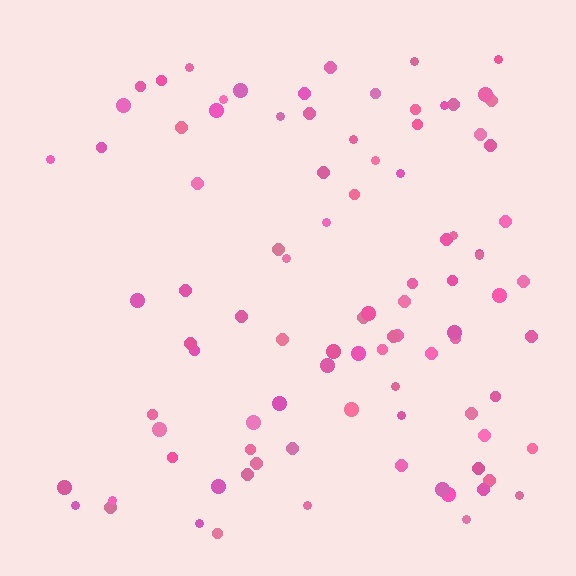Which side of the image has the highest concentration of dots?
The right.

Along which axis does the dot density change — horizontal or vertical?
Horizontal.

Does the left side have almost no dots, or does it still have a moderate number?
Still a moderate number, just noticeably fewer than the right.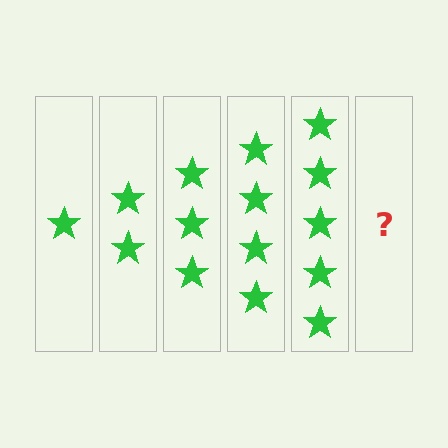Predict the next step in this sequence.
The next step is 6 stars.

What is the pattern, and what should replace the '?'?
The pattern is that each step adds one more star. The '?' should be 6 stars.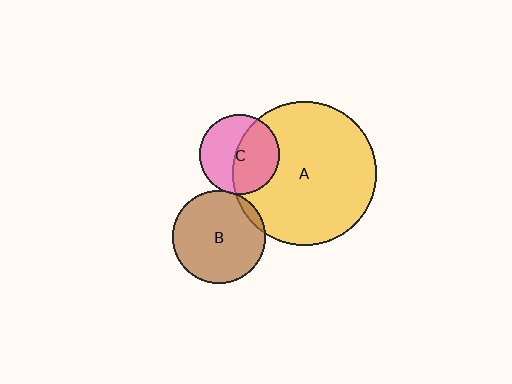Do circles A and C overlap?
Yes.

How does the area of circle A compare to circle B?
Approximately 2.4 times.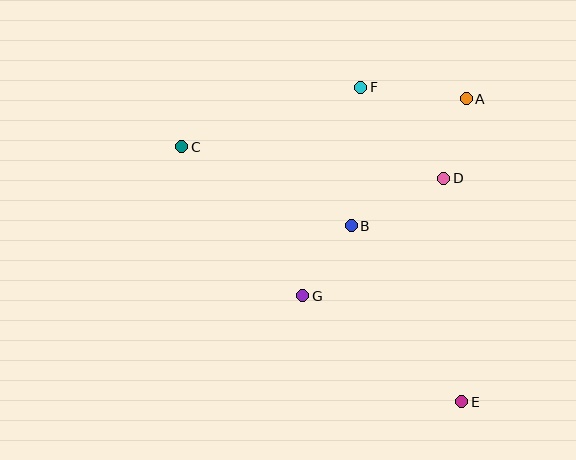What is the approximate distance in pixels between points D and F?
The distance between D and F is approximately 123 pixels.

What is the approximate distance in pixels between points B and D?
The distance between B and D is approximately 104 pixels.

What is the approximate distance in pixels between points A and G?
The distance between A and G is approximately 256 pixels.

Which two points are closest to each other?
Points A and D are closest to each other.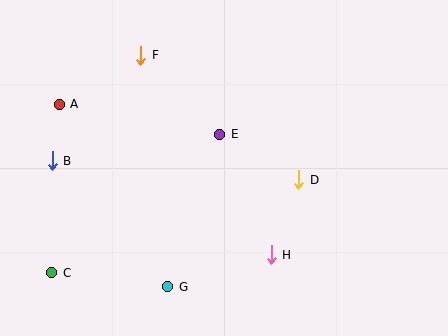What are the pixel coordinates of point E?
Point E is at (220, 134).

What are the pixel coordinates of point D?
Point D is at (299, 180).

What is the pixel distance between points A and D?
The distance between A and D is 251 pixels.